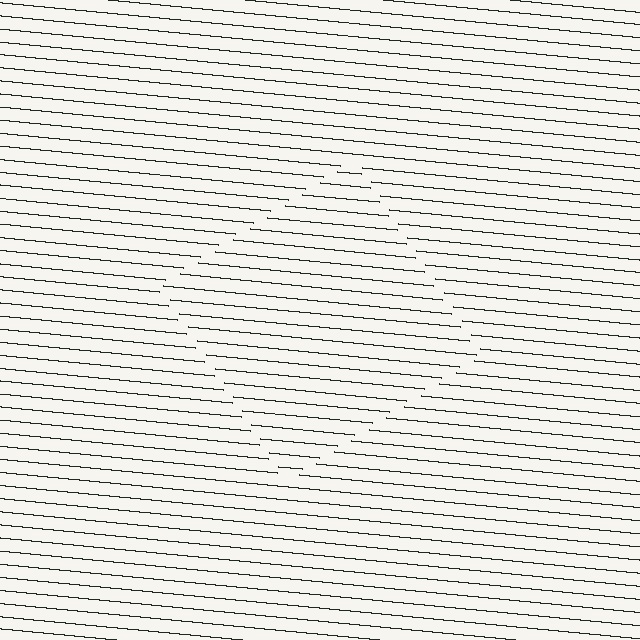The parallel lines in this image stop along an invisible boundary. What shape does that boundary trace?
An illusory square. The interior of the shape contains the same grating, shifted by half a period — the contour is defined by the phase discontinuity where line-ends from the inner and outer gratings abut.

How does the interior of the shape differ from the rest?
The interior of the shape contains the same grating, shifted by half a period — the contour is defined by the phase discontinuity where line-ends from the inner and outer gratings abut.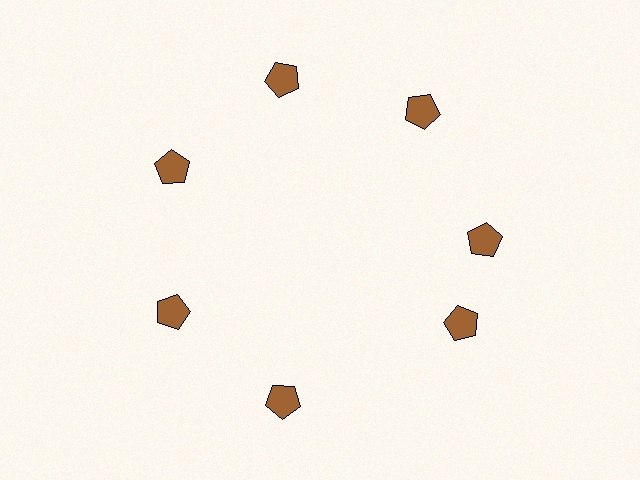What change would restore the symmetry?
The symmetry would be restored by rotating it back into even spacing with its neighbors so that all 7 pentagons sit at equal angles and equal distance from the center.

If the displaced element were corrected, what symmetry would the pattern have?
It would have 7-fold rotational symmetry — the pattern would map onto itself every 51 degrees.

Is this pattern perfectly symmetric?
No. The 7 brown pentagons are arranged in a ring, but one element near the 5 o'clock position is rotated out of alignment along the ring, breaking the 7-fold rotational symmetry.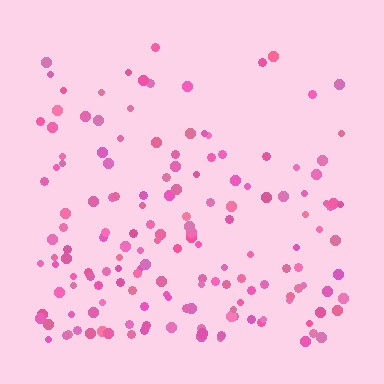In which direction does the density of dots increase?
From top to bottom, with the bottom side densest.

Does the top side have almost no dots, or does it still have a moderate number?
Still a moderate number, just noticeably fewer than the bottom.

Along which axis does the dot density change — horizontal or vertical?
Vertical.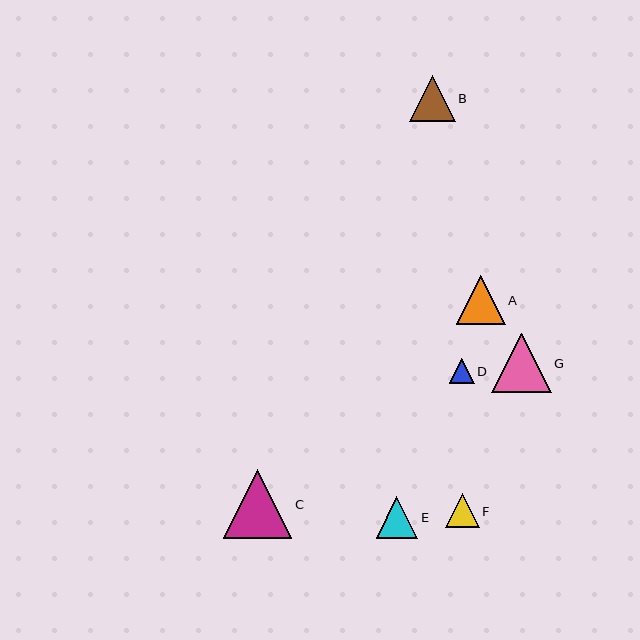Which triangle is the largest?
Triangle C is the largest with a size of approximately 68 pixels.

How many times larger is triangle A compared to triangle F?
Triangle A is approximately 1.4 times the size of triangle F.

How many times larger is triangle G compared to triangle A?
Triangle G is approximately 1.2 times the size of triangle A.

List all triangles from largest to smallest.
From largest to smallest: C, G, A, B, E, F, D.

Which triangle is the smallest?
Triangle D is the smallest with a size of approximately 25 pixels.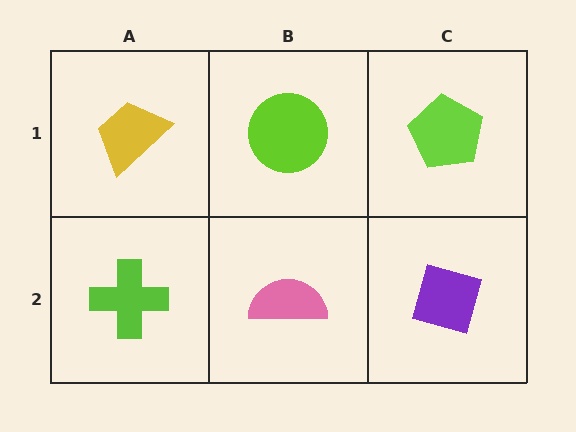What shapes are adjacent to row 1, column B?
A pink semicircle (row 2, column B), a yellow trapezoid (row 1, column A), a lime pentagon (row 1, column C).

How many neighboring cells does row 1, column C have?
2.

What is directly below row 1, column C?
A purple diamond.